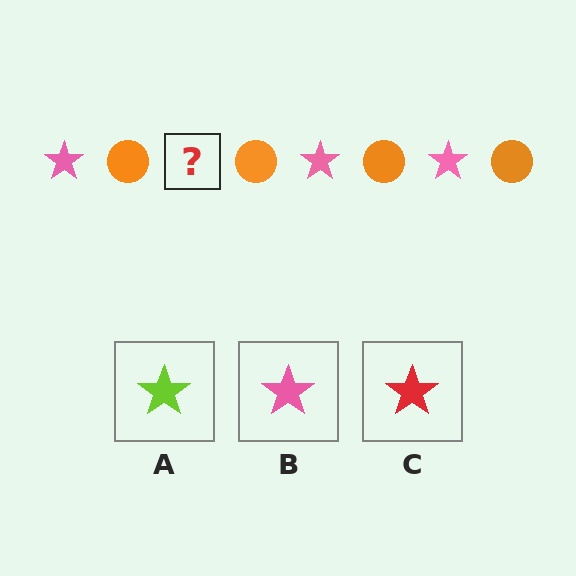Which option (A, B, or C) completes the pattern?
B.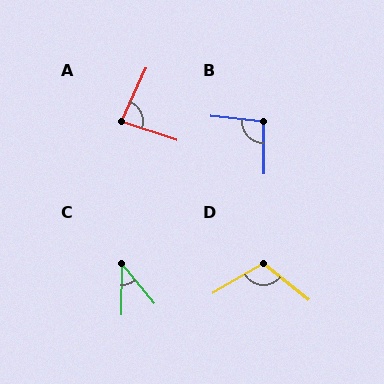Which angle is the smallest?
C, at approximately 40 degrees.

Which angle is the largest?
D, at approximately 111 degrees.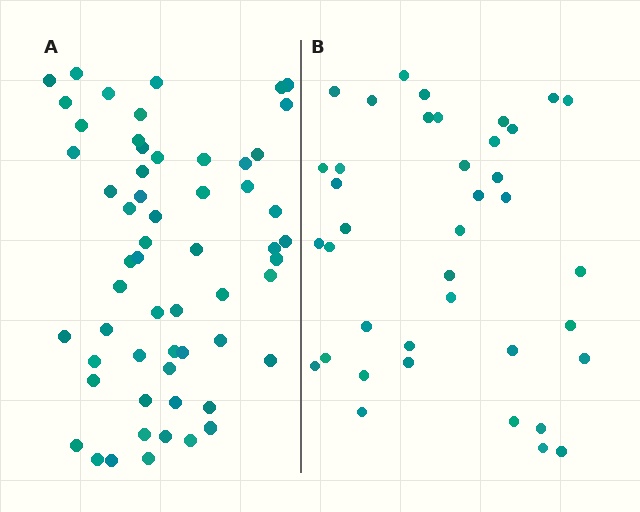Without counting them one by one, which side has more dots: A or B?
Region A (the left region) has more dots.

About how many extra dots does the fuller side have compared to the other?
Region A has approximately 20 more dots than region B.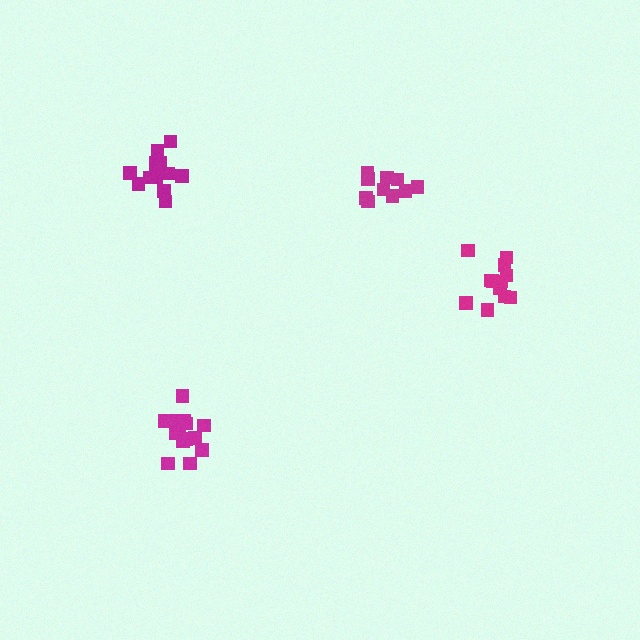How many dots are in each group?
Group 1: 13 dots, Group 2: 12 dots, Group 3: 10 dots, Group 4: 14 dots (49 total).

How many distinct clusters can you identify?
There are 4 distinct clusters.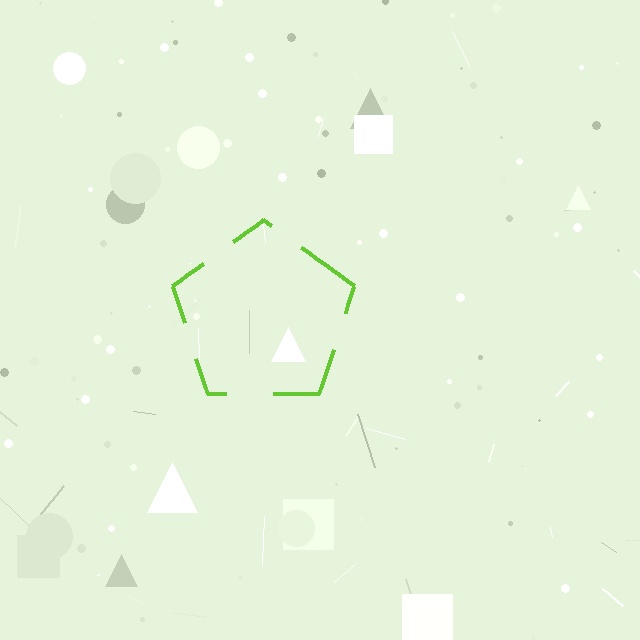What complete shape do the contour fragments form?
The contour fragments form a pentagon.